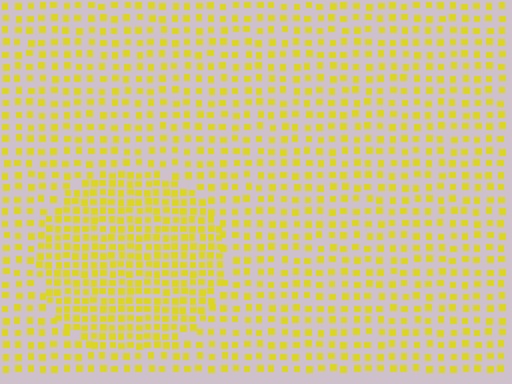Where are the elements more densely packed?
The elements are more densely packed inside the circle boundary.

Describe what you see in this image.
The image contains small yellow elements arranged at two different densities. A circle-shaped region is visible where the elements are more densely packed than the surrounding area.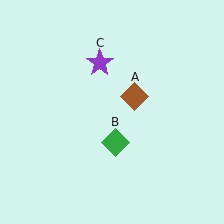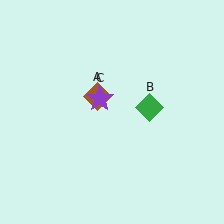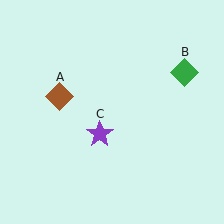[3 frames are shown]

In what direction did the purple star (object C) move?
The purple star (object C) moved down.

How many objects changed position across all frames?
3 objects changed position: brown diamond (object A), green diamond (object B), purple star (object C).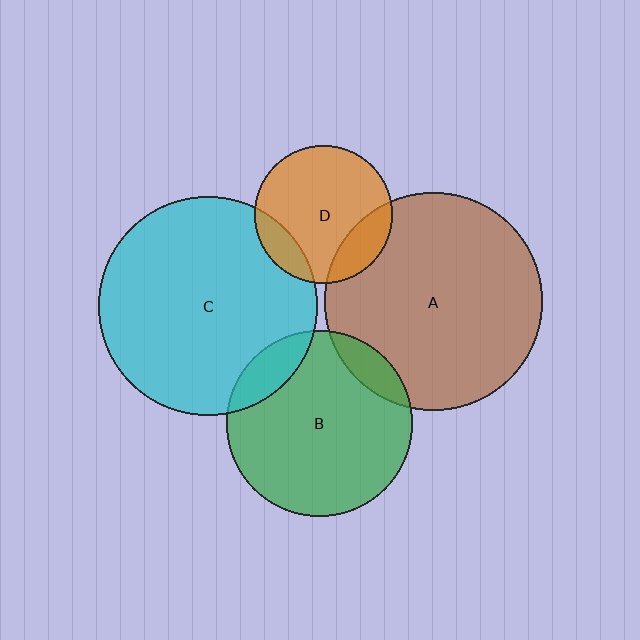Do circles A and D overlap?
Yes.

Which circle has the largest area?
Circle C (cyan).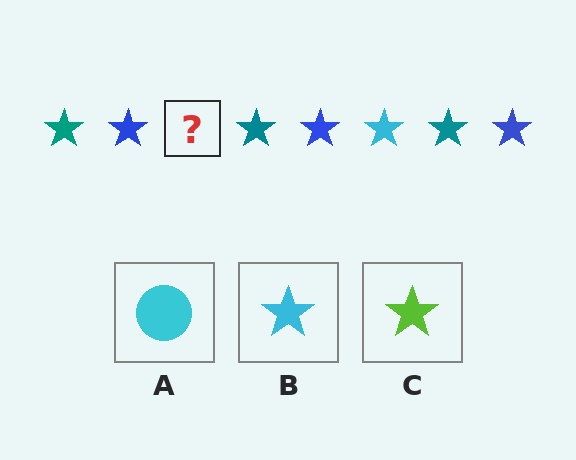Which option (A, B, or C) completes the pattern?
B.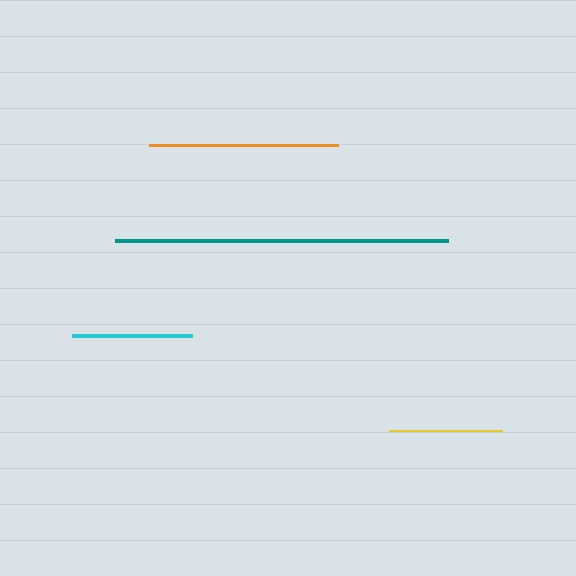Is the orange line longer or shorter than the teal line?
The teal line is longer than the orange line.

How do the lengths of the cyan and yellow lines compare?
The cyan and yellow lines are approximately the same length.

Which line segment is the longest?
The teal line is the longest at approximately 333 pixels.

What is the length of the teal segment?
The teal segment is approximately 333 pixels long.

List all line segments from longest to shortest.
From longest to shortest: teal, orange, cyan, yellow.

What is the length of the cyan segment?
The cyan segment is approximately 120 pixels long.